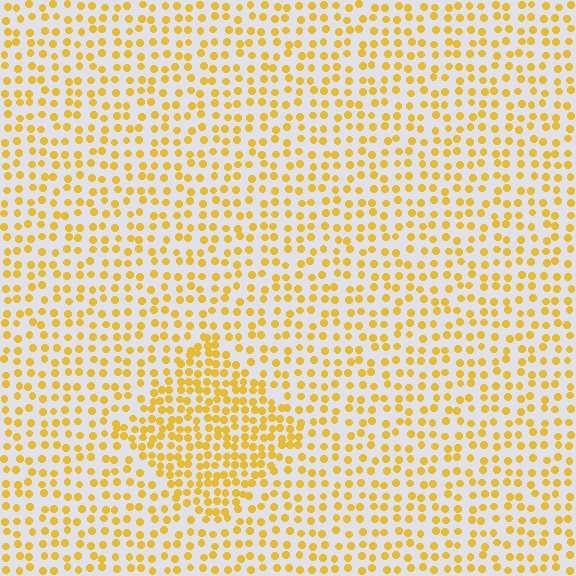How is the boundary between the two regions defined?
The boundary is defined by a change in element density (approximately 1.8x ratio). All elements are the same color, size, and shape.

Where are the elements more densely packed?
The elements are more densely packed inside the diamond boundary.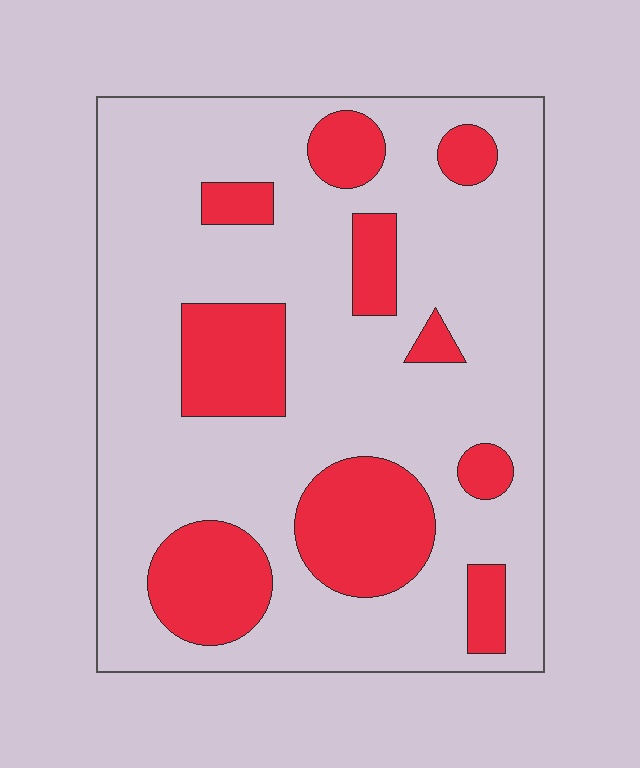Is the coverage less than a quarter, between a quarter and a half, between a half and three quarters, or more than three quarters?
Less than a quarter.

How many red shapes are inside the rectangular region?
10.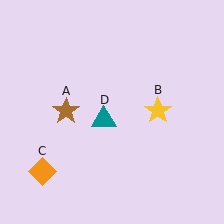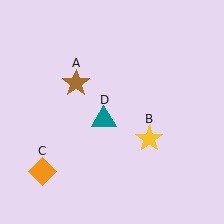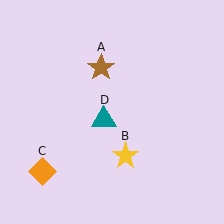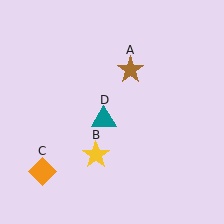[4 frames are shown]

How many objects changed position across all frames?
2 objects changed position: brown star (object A), yellow star (object B).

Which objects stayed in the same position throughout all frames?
Orange diamond (object C) and teal triangle (object D) remained stationary.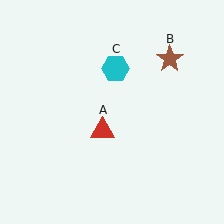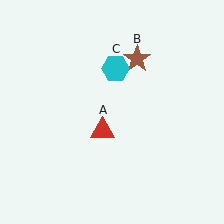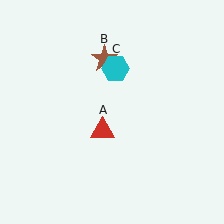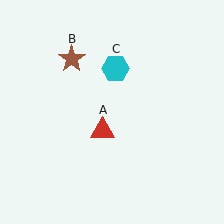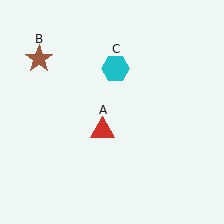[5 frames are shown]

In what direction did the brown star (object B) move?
The brown star (object B) moved left.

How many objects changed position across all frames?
1 object changed position: brown star (object B).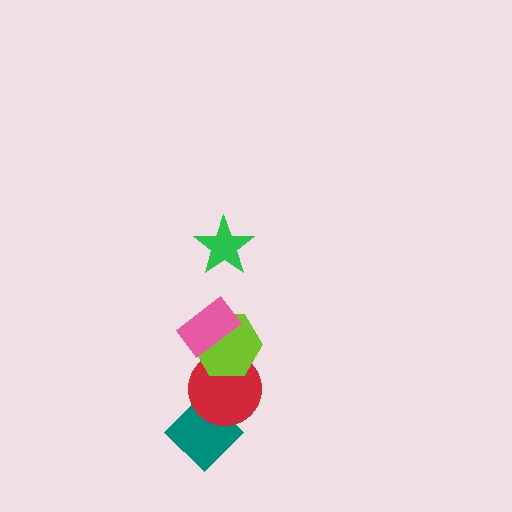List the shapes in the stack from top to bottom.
From top to bottom: the green star, the pink rectangle, the lime hexagon, the red circle, the teal diamond.